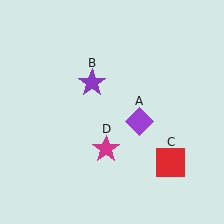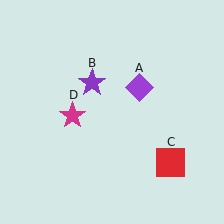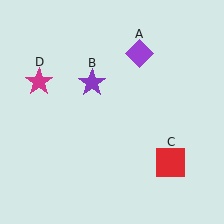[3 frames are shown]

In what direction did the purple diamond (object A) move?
The purple diamond (object A) moved up.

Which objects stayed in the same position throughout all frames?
Purple star (object B) and red square (object C) remained stationary.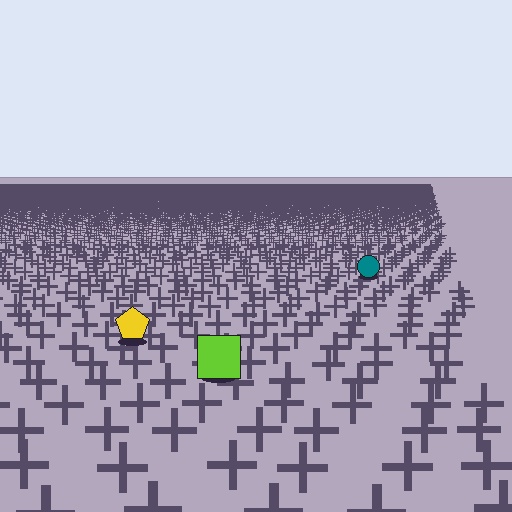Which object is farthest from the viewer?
The teal circle is farthest from the viewer. It appears smaller and the ground texture around it is denser.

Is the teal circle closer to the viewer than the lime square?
No. The lime square is closer — you can tell from the texture gradient: the ground texture is coarser near it.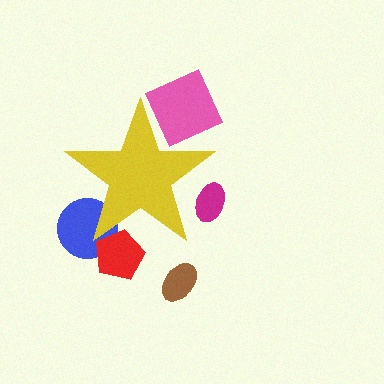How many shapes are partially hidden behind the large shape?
4 shapes are partially hidden.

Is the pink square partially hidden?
Yes, the pink square is partially hidden behind the yellow star.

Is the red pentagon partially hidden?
Yes, the red pentagon is partially hidden behind the yellow star.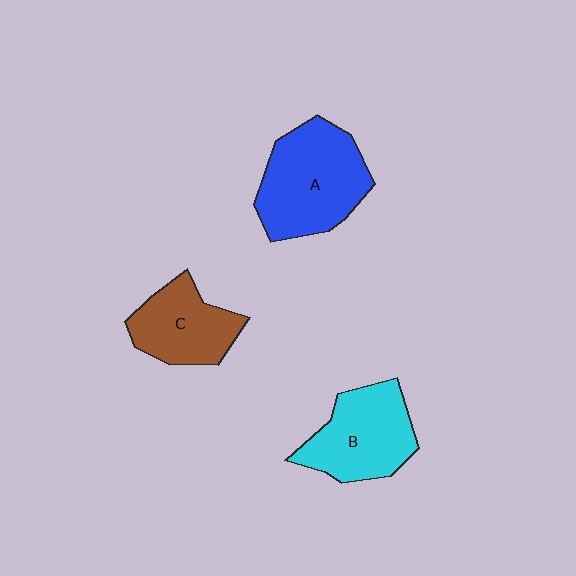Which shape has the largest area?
Shape A (blue).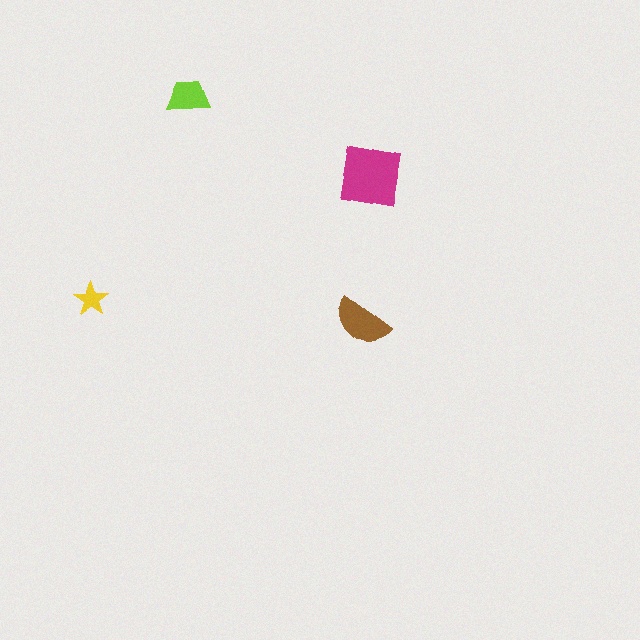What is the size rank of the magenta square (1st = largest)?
1st.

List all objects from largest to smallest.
The magenta square, the brown semicircle, the lime trapezoid, the yellow star.